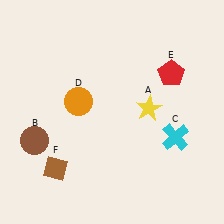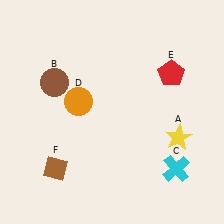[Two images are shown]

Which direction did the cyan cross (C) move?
The cyan cross (C) moved down.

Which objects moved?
The objects that moved are: the yellow star (A), the brown circle (B), the cyan cross (C).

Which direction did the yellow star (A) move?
The yellow star (A) moved right.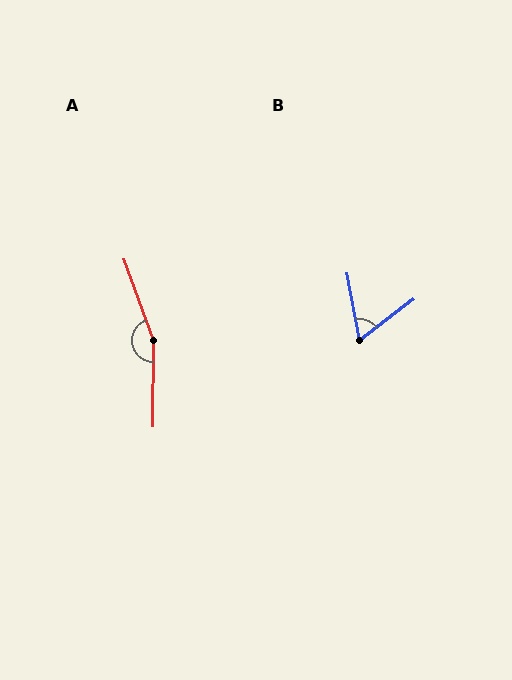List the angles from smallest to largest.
B (64°), A (160°).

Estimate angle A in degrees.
Approximately 160 degrees.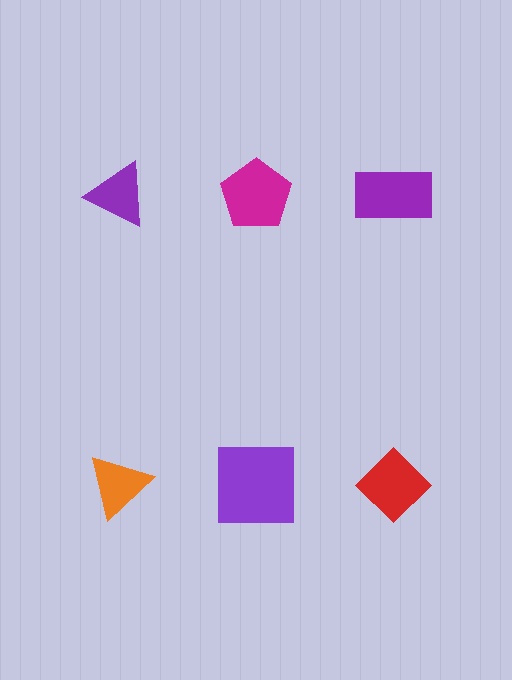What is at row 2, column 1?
An orange triangle.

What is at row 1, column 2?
A magenta pentagon.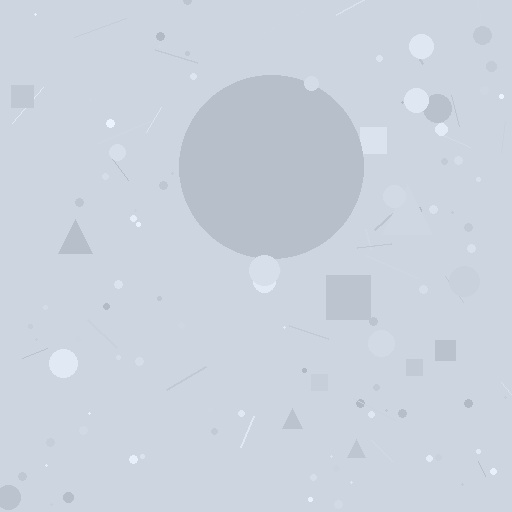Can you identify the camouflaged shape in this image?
The camouflaged shape is a circle.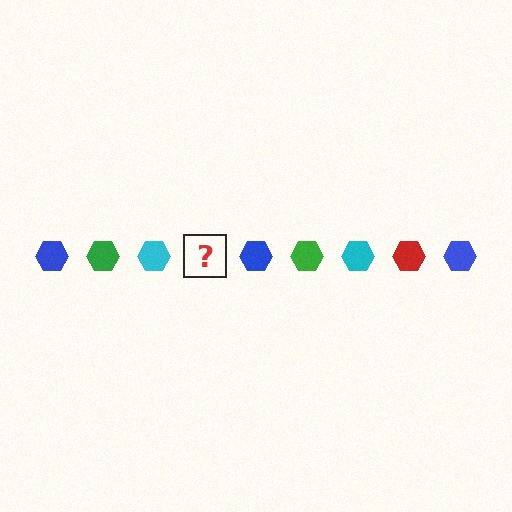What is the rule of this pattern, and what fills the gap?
The rule is that the pattern cycles through blue, green, cyan, red hexagons. The gap should be filled with a red hexagon.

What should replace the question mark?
The question mark should be replaced with a red hexagon.